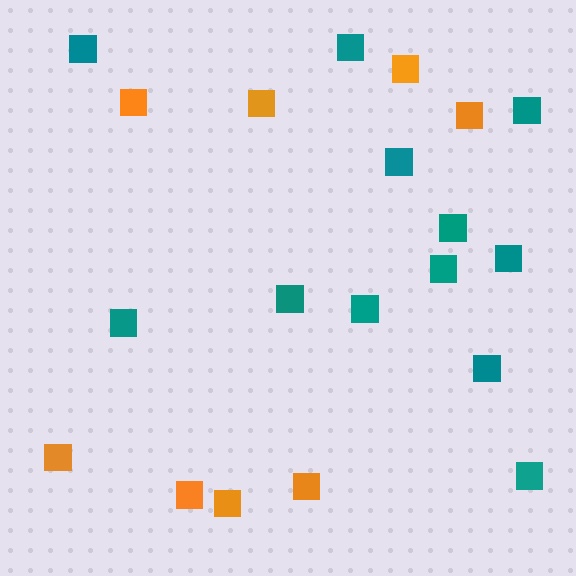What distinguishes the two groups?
There are 2 groups: one group of teal squares (12) and one group of orange squares (8).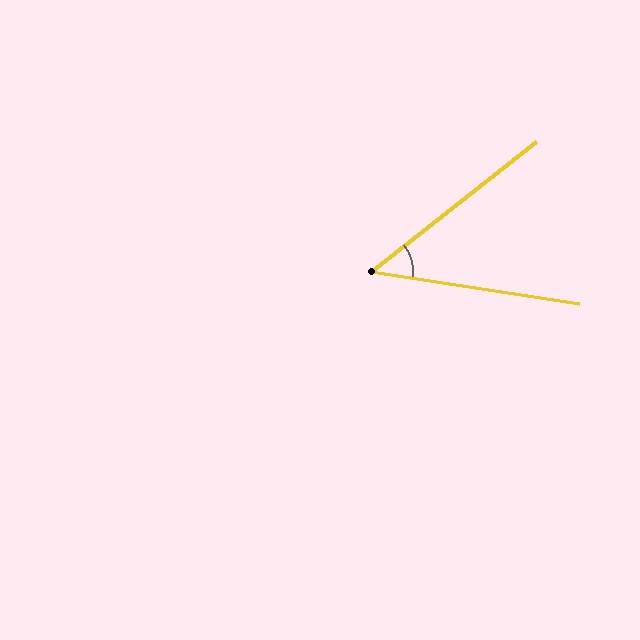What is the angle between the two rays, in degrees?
Approximately 47 degrees.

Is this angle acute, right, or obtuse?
It is acute.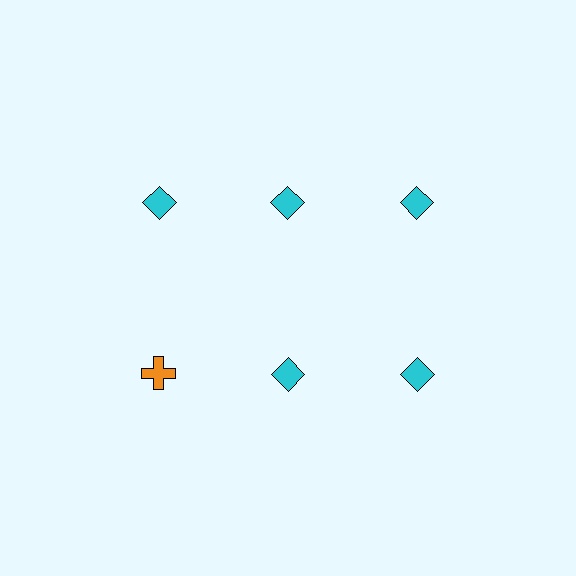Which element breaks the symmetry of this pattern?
The orange cross in the second row, leftmost column breaks the symmetry. All other shapes are cyan diamonds.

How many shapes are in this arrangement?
There are 6 shapes arranged in a grid pattern.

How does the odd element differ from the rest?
It differs in both color (orange instead of cyan) and shape (cross instead of diamond).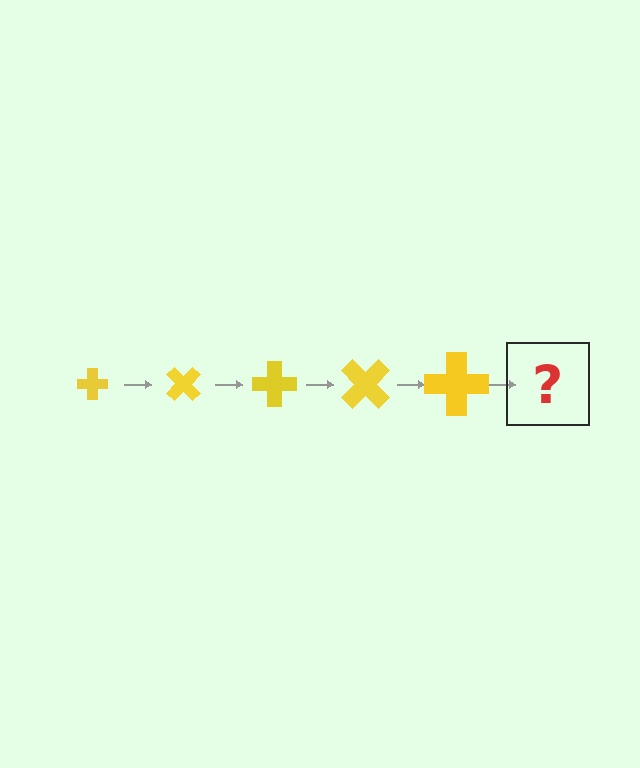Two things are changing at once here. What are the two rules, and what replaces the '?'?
The two rules are that the cross grows larger each step and it rotates 45 degrees each step. The '?' should be a cross, larger than the previous one and rotated 225 degrees from the start.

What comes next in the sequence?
The next element should be a cross, larger than the previous one and rotated 225 degrees from the start.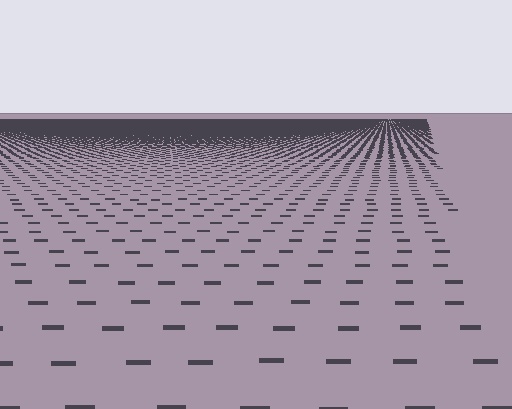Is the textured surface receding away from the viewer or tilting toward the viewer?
The surface is receding away from the viewer. Texture elements get smaller and denser toward the top.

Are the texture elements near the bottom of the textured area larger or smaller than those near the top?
Larger. Near the bottom, elements are closer to the viewer and appear at a bigger on-screen size.